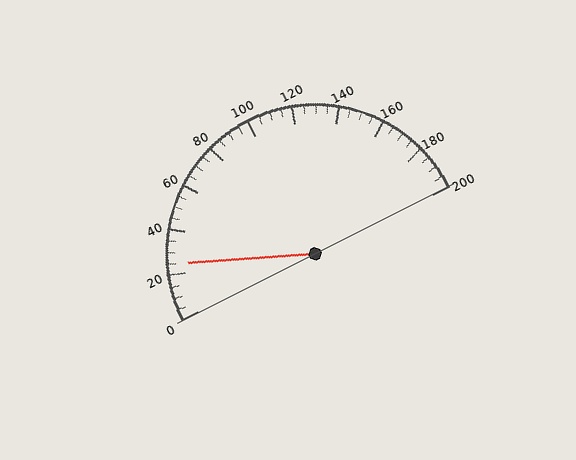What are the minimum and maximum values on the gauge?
The gauge ranges from 0 to 200.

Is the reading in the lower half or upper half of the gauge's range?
The reading is in the lower half of the range (0 to 200).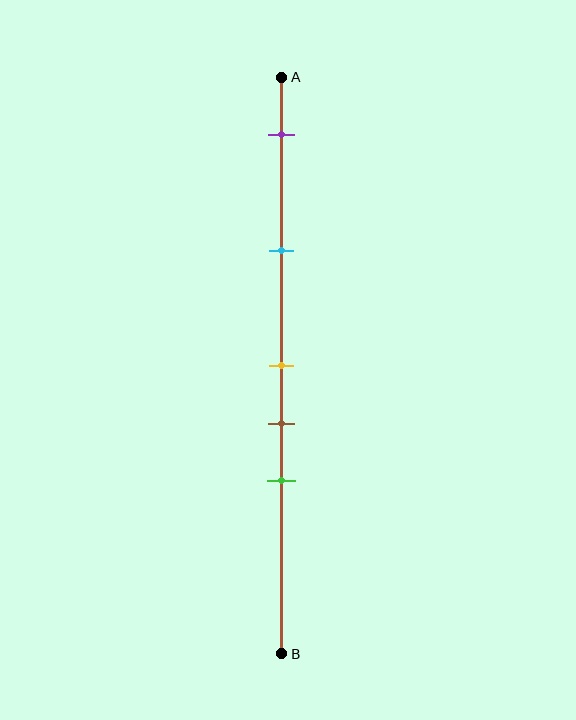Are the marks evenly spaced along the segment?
No, the marks are not evenly spaced.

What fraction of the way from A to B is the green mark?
The green mark is approximately 70% (0.7) of the way from A to B.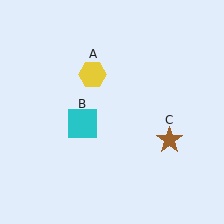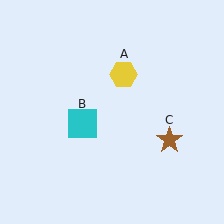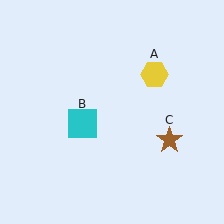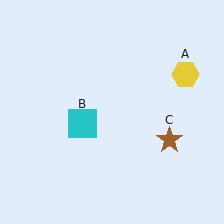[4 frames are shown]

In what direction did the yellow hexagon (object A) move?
The yellow hexagon (object A) moved right.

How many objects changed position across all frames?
1 object changed position: yellow hexagon (object A).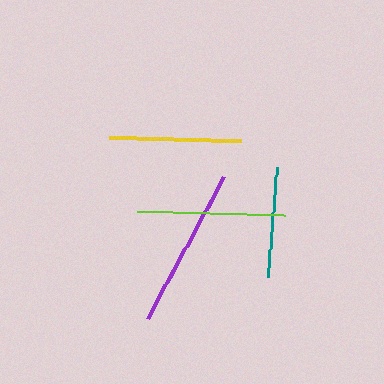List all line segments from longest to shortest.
From longest to shortest: purple, lime, yellow, teal.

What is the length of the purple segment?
The purple segment is approximately 162 pixels long.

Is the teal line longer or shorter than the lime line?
The lime line is longer than the teal line.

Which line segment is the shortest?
The teal line is the shortest at approximately 110 pixels.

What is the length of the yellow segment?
The yellow segment is approximately 131 pixels long.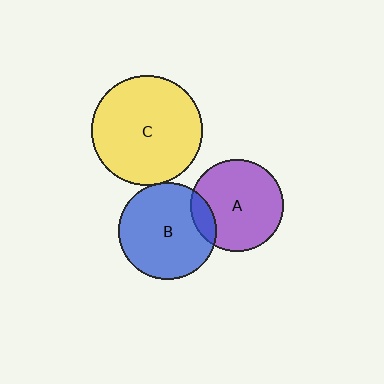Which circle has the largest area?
Circle C (yellow).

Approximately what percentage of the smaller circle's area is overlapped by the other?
Approximately 5%.